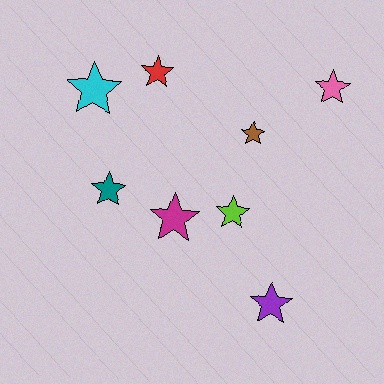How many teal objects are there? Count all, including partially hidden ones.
There is 1 teal object.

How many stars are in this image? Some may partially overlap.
There are 8 stars.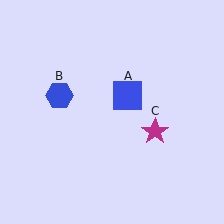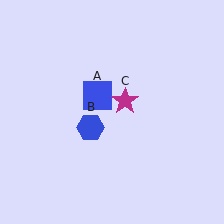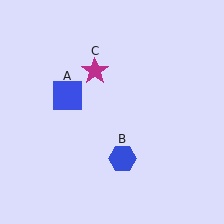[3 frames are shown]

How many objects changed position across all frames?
3 objects changed position: blue square (object A), blue hexagon (object B), magenta star (object C).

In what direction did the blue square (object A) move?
The blue square (object A) moved left.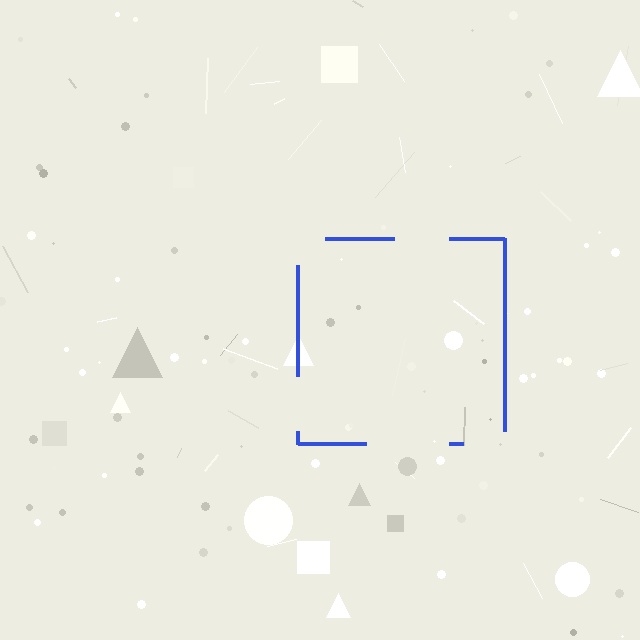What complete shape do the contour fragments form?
The contour fragments form a square.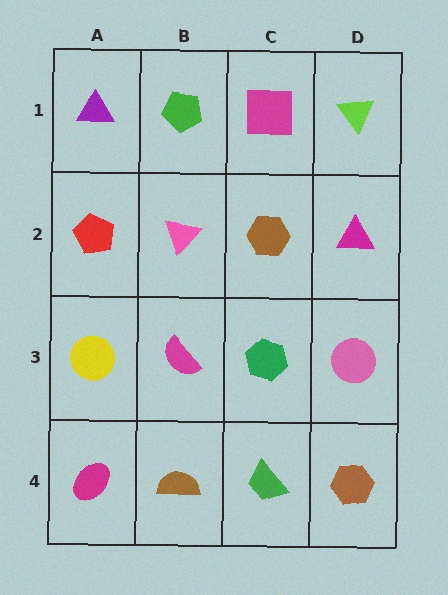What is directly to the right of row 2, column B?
A brown hexagon.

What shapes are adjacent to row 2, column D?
A lime triangle (row 1, column D), a pink circle (row 3, column D), a brown hexagon (row 2, column C).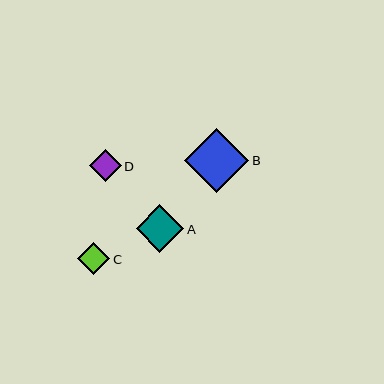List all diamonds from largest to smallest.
From largest to smallest: B, A, C, D.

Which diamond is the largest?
Diamond B is the largest with a size of approximately 64 pixels.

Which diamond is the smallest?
Diamond D is the smallest with a size of approximately 32 pixels.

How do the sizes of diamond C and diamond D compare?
Diamond C and diamond D are approximately the same size.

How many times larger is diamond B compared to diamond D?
Diamond B is approximately 2.0 times the size of diamond D.